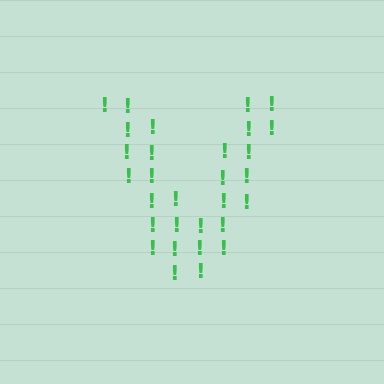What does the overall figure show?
The overall figure shows the letter V.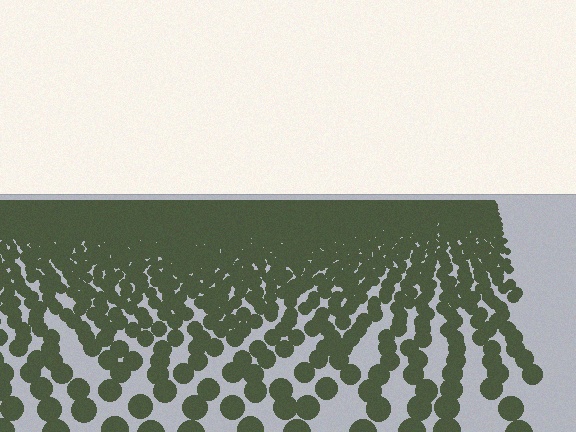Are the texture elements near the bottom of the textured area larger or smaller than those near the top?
Larger. Near the bottom, elements are closer to the viewer and appear at a bigger on-screen size.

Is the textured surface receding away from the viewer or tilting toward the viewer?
The surface is receding away from the viewer. Texture elements get smaller and denser toward the top.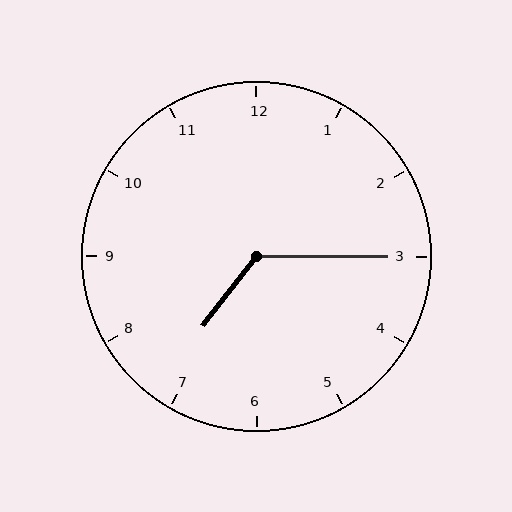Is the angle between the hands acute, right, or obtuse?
It is obtuse.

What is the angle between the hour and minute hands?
Approximately 128 degrees.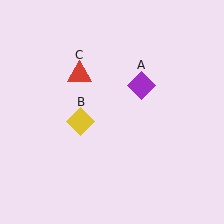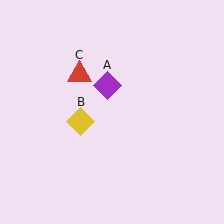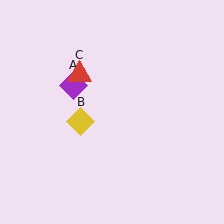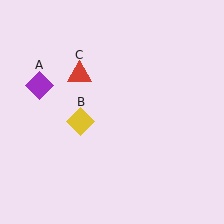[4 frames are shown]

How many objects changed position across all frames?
1 object changed position: purple diamond (object A).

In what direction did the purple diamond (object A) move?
The purple diamond (object A) moved left.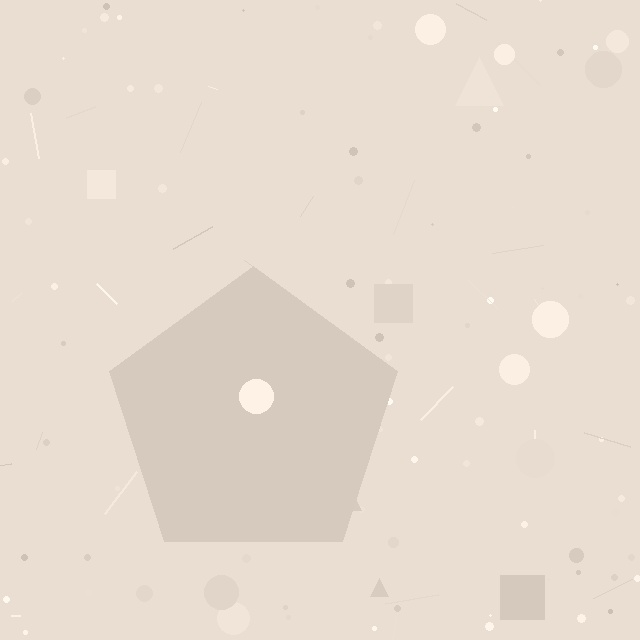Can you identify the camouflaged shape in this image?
The camouflaged shape is a pentagon.